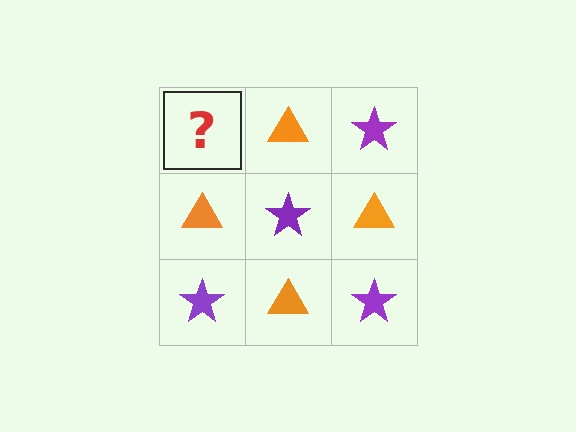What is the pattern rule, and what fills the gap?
The rule is that it alternates purple star and orange triangle in a checkerboard pattern. The gap should be filled with a purple star.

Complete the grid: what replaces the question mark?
The question mark should be replaced with a purple star.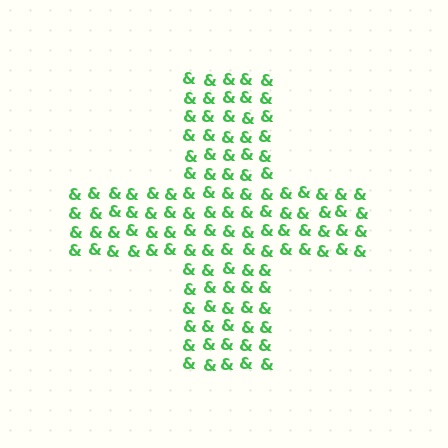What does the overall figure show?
The overall figure shows a cross.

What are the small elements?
The small elements are ampersands.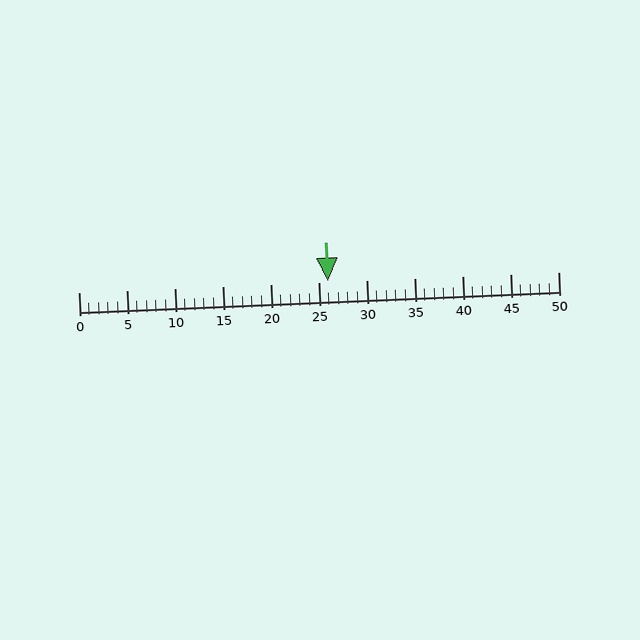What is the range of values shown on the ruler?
The ruler shows values from 0 to 50.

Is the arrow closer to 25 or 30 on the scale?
The arrow is closer to 25.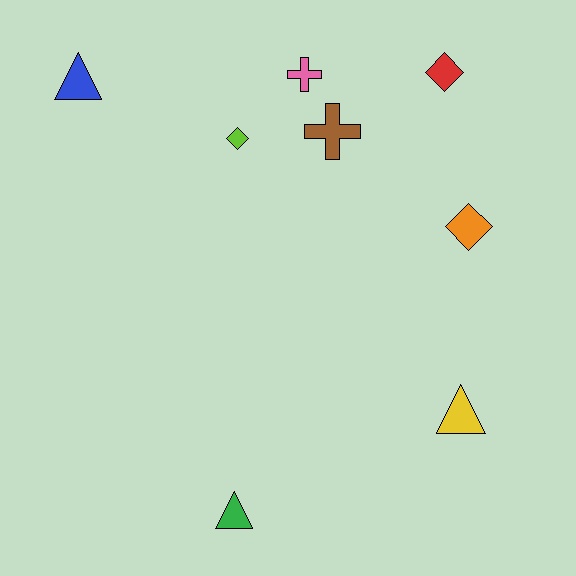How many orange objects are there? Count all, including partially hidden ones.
There is 1 orange object.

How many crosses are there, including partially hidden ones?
There are 2 crosses.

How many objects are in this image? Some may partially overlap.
There are 8 objects.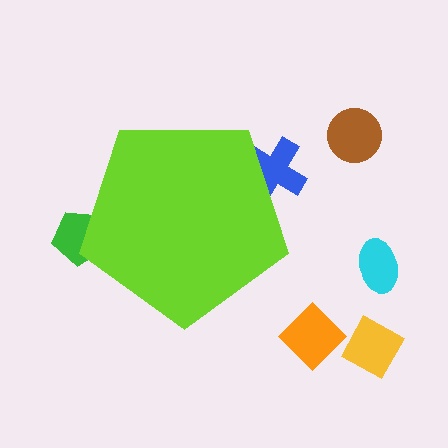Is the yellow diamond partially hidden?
No, the yellow diamond is fully visible.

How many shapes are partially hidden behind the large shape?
2 shapes are partially hidden.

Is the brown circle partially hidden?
No, the brown circle is fully visible.